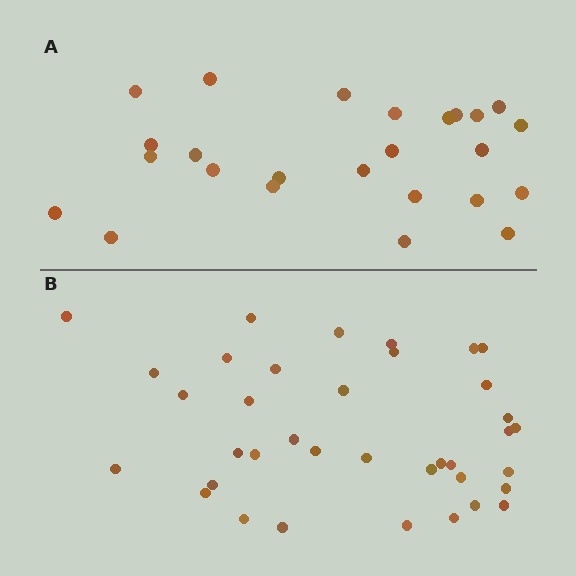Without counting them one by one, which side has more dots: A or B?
Region B (the bottom region) has more dots.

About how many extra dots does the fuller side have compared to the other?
Region B has roughly 12 or so more dots than region A.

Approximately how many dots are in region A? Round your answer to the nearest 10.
About 20 dots. (The exact count is 25, which rounds to 20.)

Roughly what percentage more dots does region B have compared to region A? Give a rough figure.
About 50% more.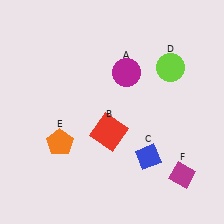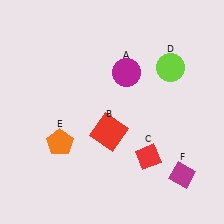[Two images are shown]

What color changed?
The diamond (C) changed from blue in Image 1 to red in Image 2.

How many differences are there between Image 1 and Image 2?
There is 1 difference between the two images.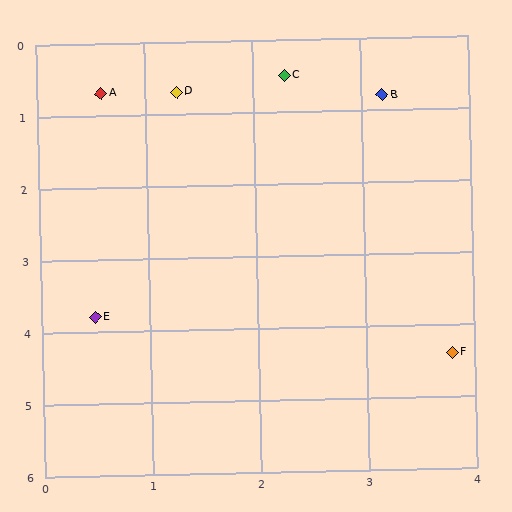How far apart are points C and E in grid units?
Points C and E are about 3.8 grid units apart.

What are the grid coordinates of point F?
Point F is at approximately (3.8, 4.4).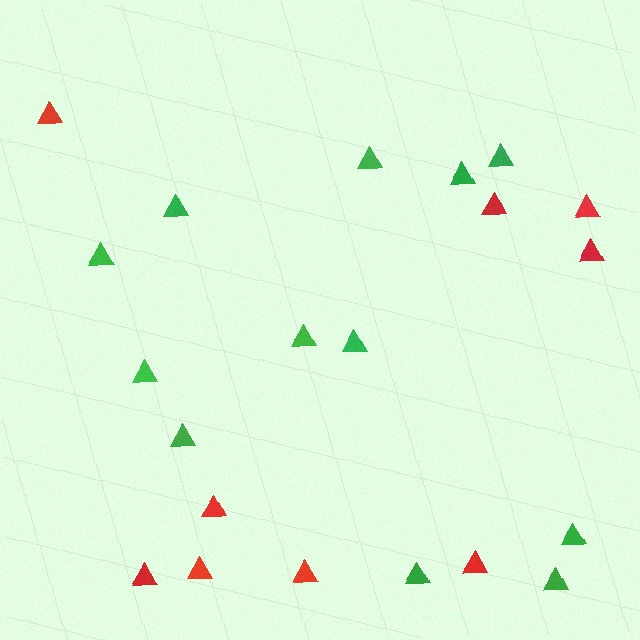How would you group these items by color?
There are 2 groups: one group of red triangles (9) and one group of green triangles (12).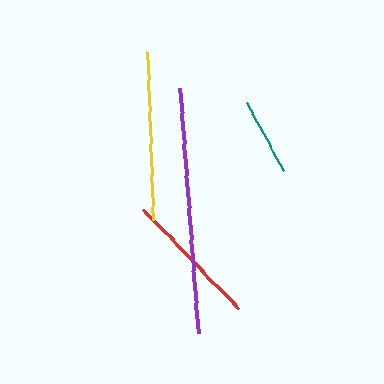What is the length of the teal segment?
The teal segment is approximately 78 pixels long.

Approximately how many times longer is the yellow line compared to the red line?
The yellow line is approximately 1.2 times the length of the red line.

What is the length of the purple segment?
The purple segment is approximately 246 pixels long.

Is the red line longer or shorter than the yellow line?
The yellow line is longer than the red line.